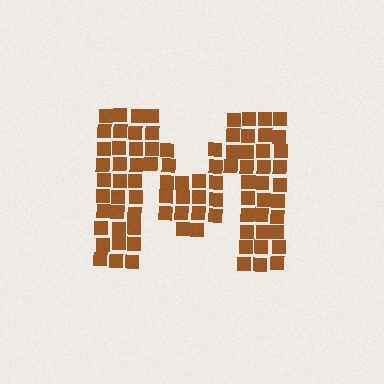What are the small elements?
The small elements are squares.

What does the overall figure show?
The overall figure shows the letter M.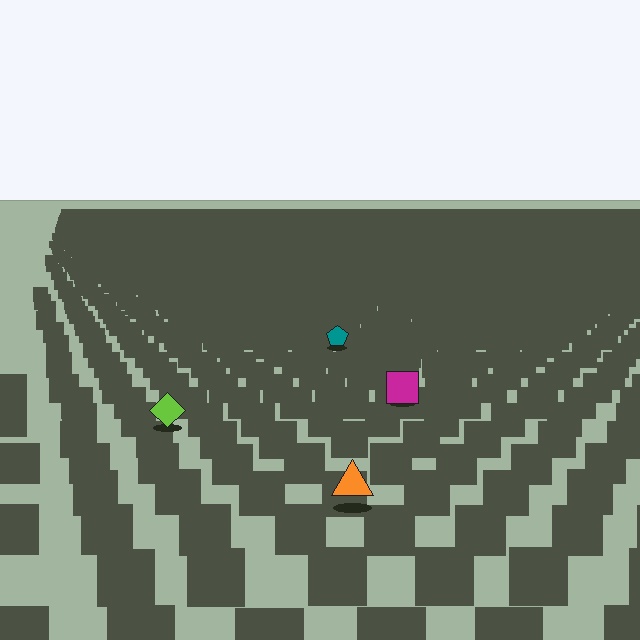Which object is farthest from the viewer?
The teal pentagon is farthest from the viewer. It appears smaller and the ground texture around it is denser.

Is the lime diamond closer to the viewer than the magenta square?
Yes. The lime diamond is closer — you can tell from the texture gradient: the ground texture is coarser near it.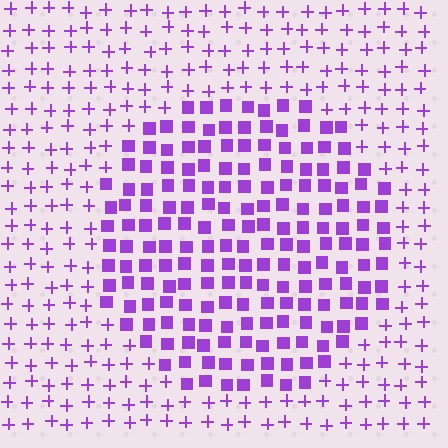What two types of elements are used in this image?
The image uses squares inside the circle region and plus signs outside it.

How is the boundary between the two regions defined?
The boundary is defined by a change in element shape: squares inside vs. plus signs outside. All elements share the same color and spacing.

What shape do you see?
I see a circle.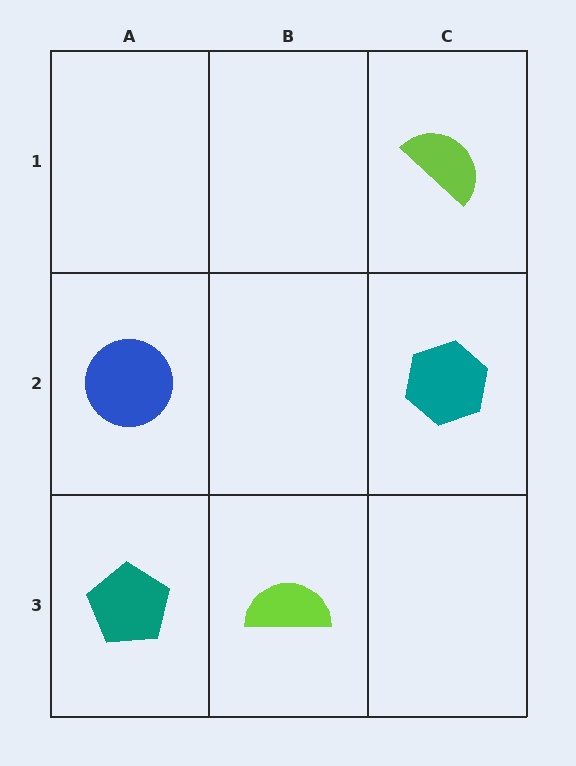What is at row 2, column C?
A teal hexagon.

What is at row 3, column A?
A teal pentagon.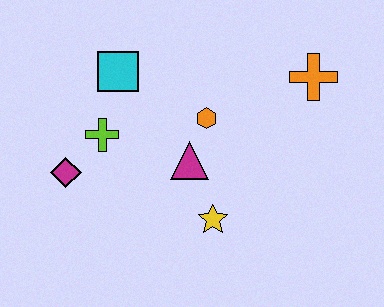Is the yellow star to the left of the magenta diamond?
No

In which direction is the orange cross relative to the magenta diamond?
The orange cross is to the right of the magenta diamond.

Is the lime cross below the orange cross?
Yes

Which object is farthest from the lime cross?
The orange cross is farthest from the lime cross.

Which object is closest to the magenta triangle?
The orange hexagon is closest to the magenta triangle.